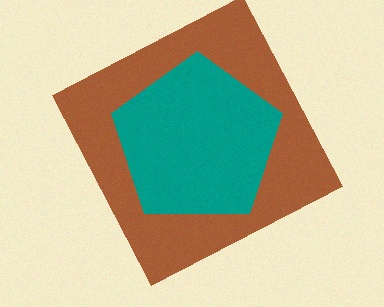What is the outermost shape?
The brown square.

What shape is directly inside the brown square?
The teal pentagon.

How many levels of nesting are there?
2.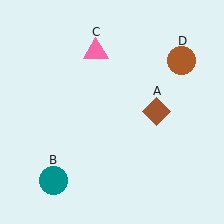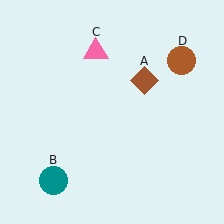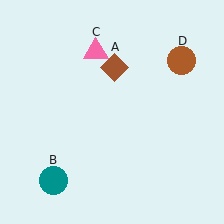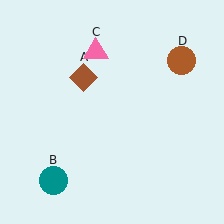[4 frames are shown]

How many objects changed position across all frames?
1 object changed position: brown diamond (object A).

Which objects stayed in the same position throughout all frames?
Teal circle (object B) and pink triangle (object C) and brown circle (object D) remained stationary.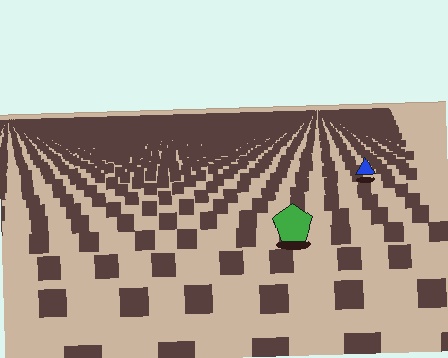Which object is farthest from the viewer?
The blue triangle is farthest from the viewer. It appears smaller and the ground texture around it is denser.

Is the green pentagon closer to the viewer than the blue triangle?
Yes. The green pentagon is closer — you can tell from the texture gradient: the ground texture is coarser near it.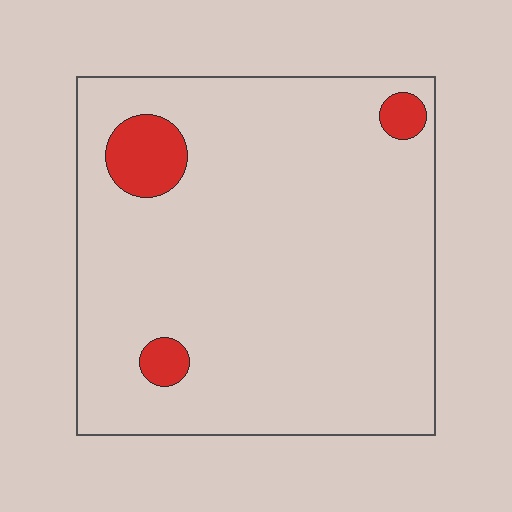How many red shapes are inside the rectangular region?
3.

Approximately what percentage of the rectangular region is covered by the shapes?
Approximately 5%.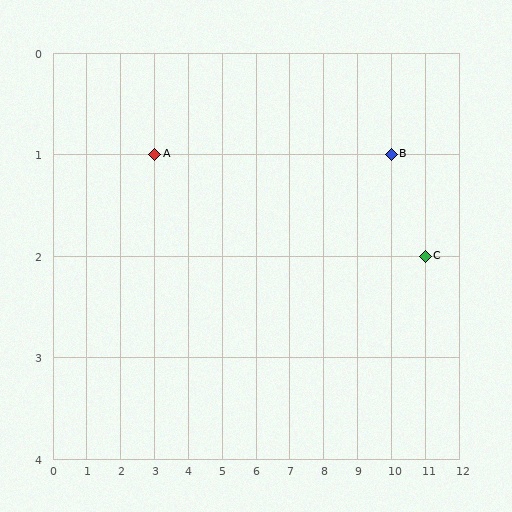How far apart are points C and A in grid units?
Points C and A are 8 columns and 1 row apart (about 8.1 grid units diagonally).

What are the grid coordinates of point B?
Point B is at grid coordinates (10, 1).